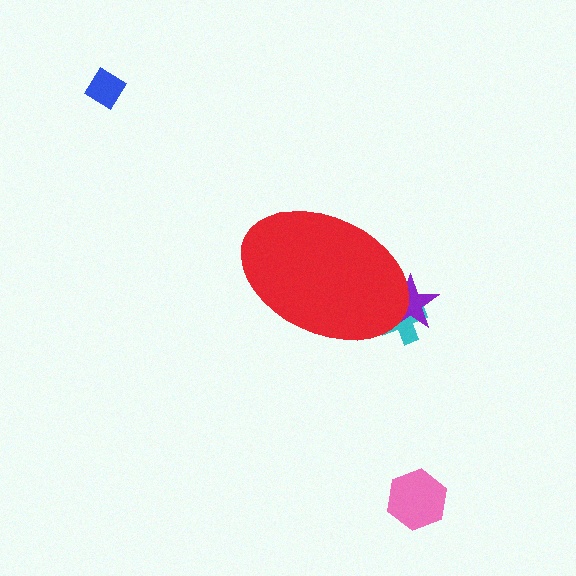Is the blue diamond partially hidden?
No, the blue diamond is fully visible.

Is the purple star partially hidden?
Yes, the purple star is partially hidden behind the red ellipse.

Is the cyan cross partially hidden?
Yes, the cyan cross is partially hidden behind the red ellipse.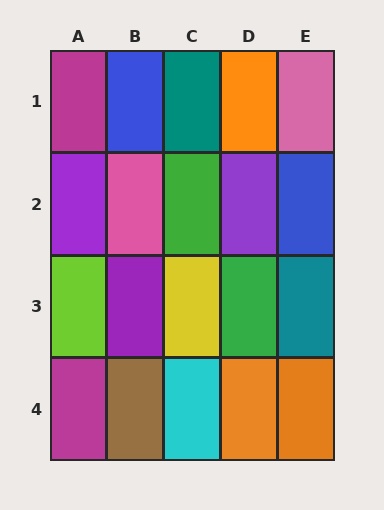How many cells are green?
2 cells are green.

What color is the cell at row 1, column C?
Teal.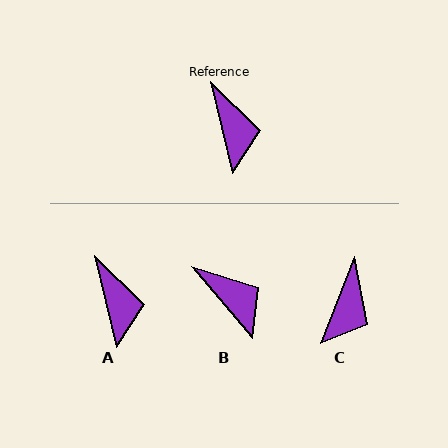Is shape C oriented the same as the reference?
No, it is off by about 34 degrees.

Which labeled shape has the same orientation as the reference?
A.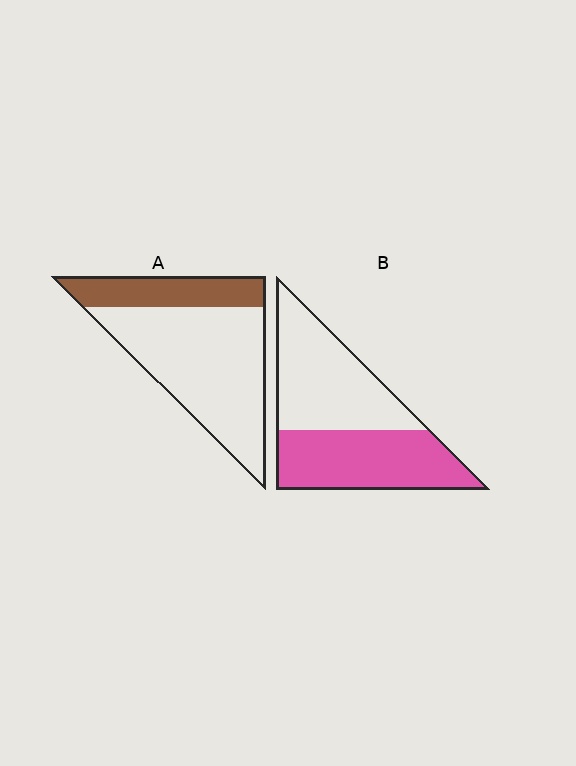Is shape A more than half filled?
No.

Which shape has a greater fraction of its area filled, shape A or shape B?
Shape B.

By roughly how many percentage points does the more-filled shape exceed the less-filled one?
By roughly 20 percentage points (B over A).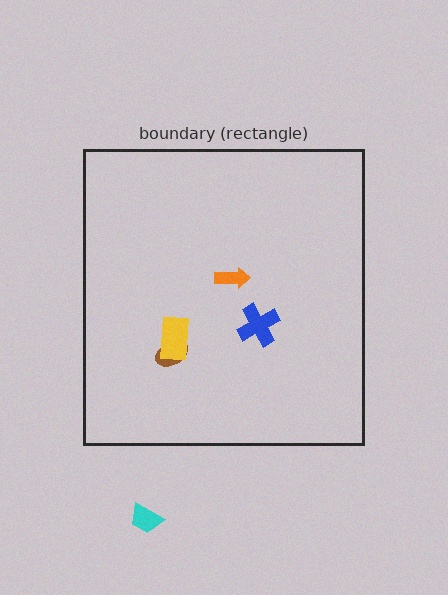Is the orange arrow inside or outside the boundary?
Inside.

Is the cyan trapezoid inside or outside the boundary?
Outside.